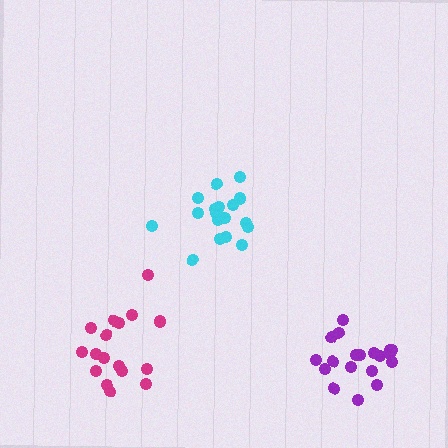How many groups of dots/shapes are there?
There are 3 groups.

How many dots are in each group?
Group 1: 18 dots, Group 2: 17 dots, Group 3: 19 dots (54 total).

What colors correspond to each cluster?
The clusters are colored: cyan, magenta, purple.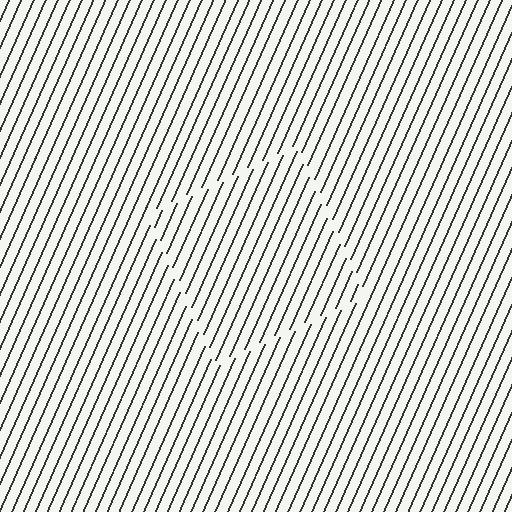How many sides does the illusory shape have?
4 sides — the line-ends trace a square.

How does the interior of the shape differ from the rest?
The interior of the shape contains the same grating, shifted by half a period — the contour is defined by the phase discontinuity where line-ends from the inner and outer gratings abut.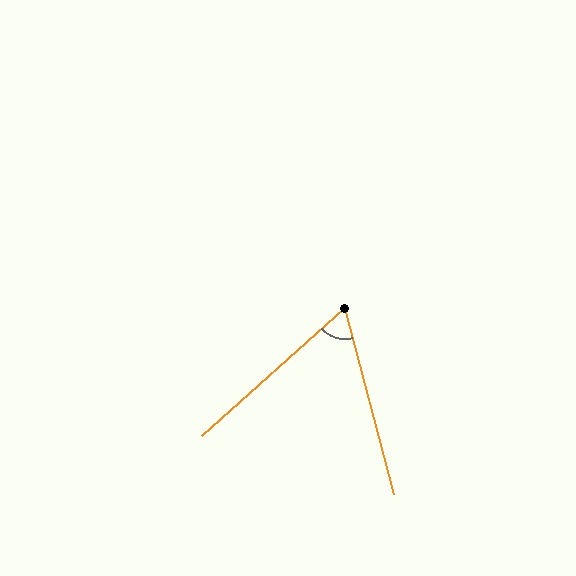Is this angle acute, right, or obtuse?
It is acute.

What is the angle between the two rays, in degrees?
Approximately 63 degrees.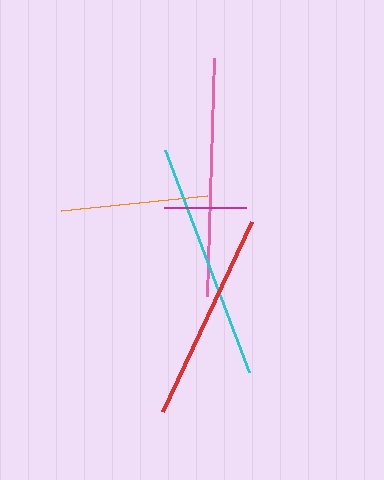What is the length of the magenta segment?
The magenta segment is approximately 82 pixels long.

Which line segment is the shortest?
The magenta line is the shortest at approximately 82 pixels.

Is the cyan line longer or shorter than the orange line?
The cyan line is longer than the orange line.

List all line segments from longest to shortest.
From longest to shortest: pink, cyan, red, orange, magenta.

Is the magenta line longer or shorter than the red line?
The red line is longer than the magenta line.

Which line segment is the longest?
The pink line is the longest at approximately 237 pixels.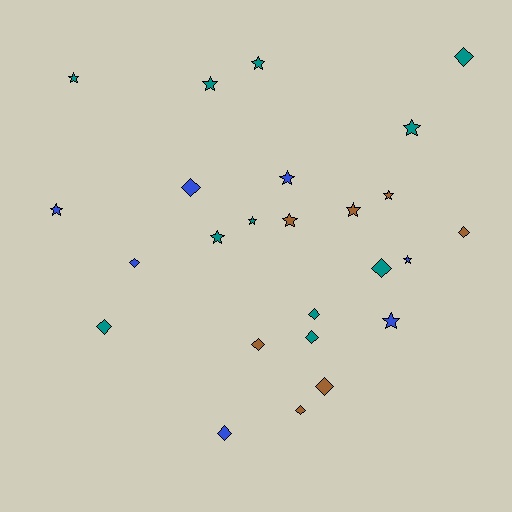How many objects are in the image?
There are 25 objects.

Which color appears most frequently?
Teal, with 11 objects.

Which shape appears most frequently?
Star, with 13 objects.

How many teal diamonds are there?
There are 5 teal diamonds.